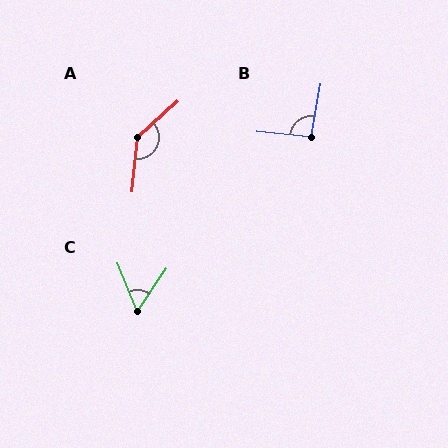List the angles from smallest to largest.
C (57°), B (95°), A (138°).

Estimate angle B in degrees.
Approximately 95 degrees.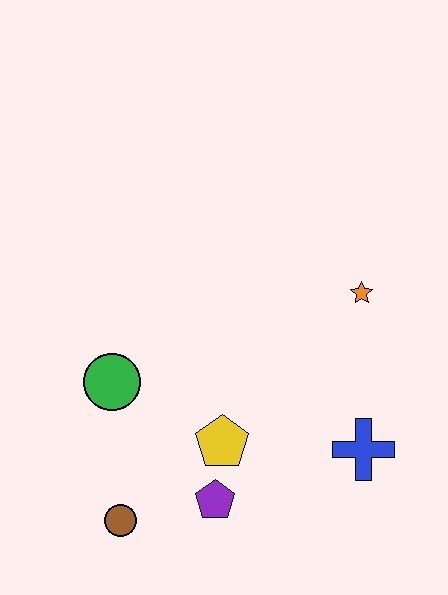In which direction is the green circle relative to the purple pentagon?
The green circle is above the purple pentagon.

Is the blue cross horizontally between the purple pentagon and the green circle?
No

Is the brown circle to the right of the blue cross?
No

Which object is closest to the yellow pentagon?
The purple pentagon is closest to the yellow pentagon.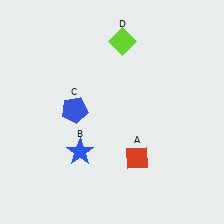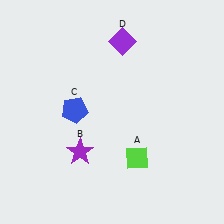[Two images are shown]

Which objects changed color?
A changed from red to lime. B changed from blue to purple. D changed from lime to purple.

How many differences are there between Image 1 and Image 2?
There are 3 differences between the two images.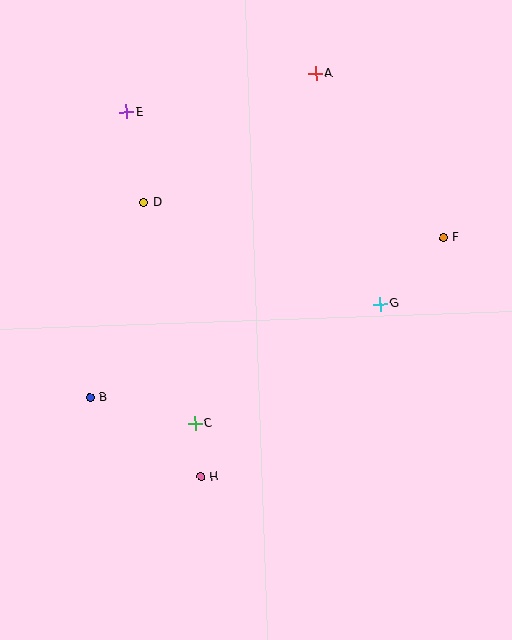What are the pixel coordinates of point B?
Point B is at (90, 398).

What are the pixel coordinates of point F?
Point F is at (444, 238).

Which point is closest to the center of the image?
Point C at (195, 423) is closest to the center.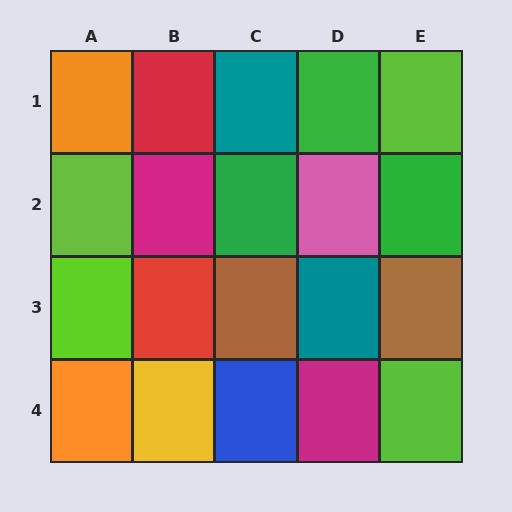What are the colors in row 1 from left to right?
Orange, red, teal, green, lime.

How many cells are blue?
1 cell is blue.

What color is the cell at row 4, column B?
Yellow.